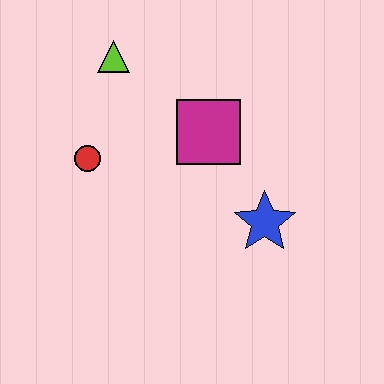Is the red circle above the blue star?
Yes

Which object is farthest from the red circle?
The blue star is farthest from the red circle.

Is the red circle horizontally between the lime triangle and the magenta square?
No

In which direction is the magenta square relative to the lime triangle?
The magenta square is to the right of the lime triangle.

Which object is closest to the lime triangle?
The red circle is closest to the lime triangle.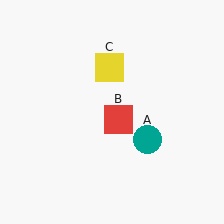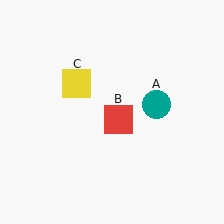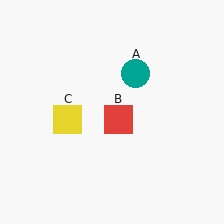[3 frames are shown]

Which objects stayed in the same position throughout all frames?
Red square (object B) remained stationary.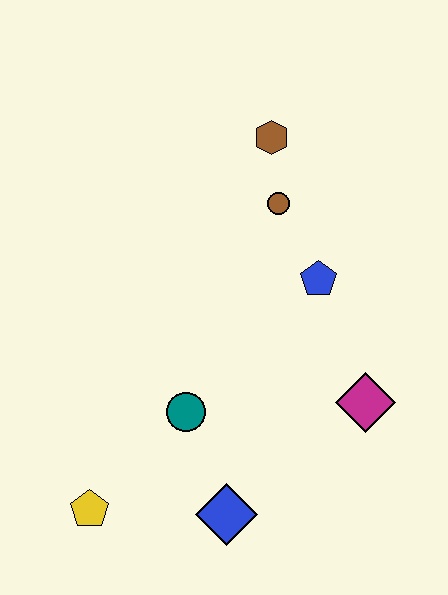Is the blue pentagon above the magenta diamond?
Yes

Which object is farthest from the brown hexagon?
The yellow pentagon is farthest from the brown hexagon.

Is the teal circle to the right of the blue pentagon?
No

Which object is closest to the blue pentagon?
The brown circle is closest to the blue pentagon.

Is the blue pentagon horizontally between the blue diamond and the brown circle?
No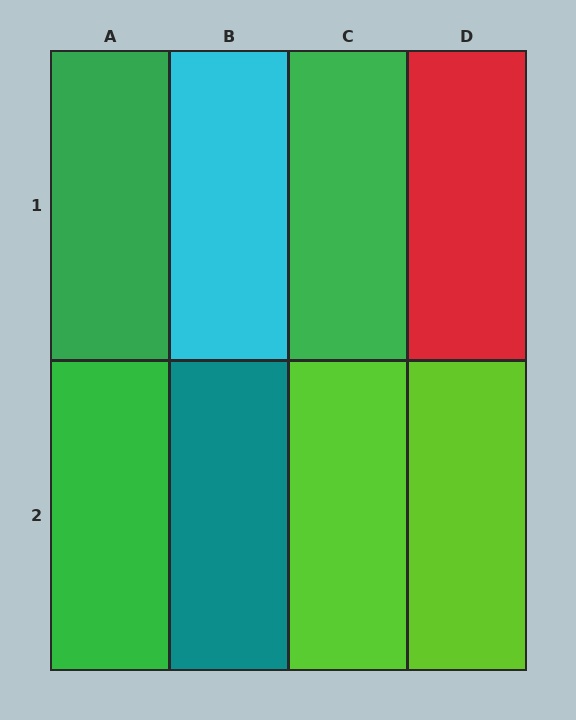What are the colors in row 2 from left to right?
Green, teal, lime, lime.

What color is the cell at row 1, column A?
Green.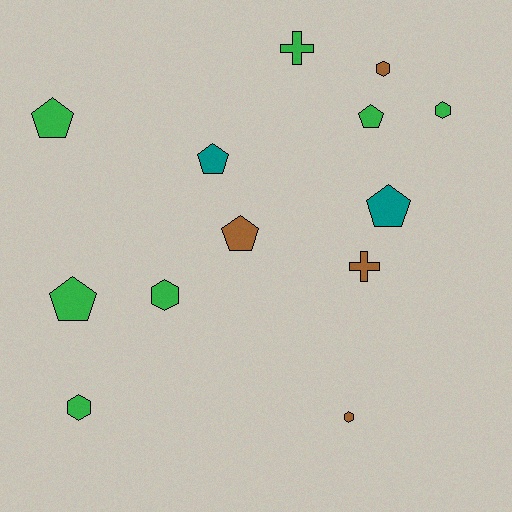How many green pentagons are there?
There are 3 green pentagons.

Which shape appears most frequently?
Pentagon, with 6 objects.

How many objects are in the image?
There are 13 objects.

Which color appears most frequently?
Green, with 7 objects.